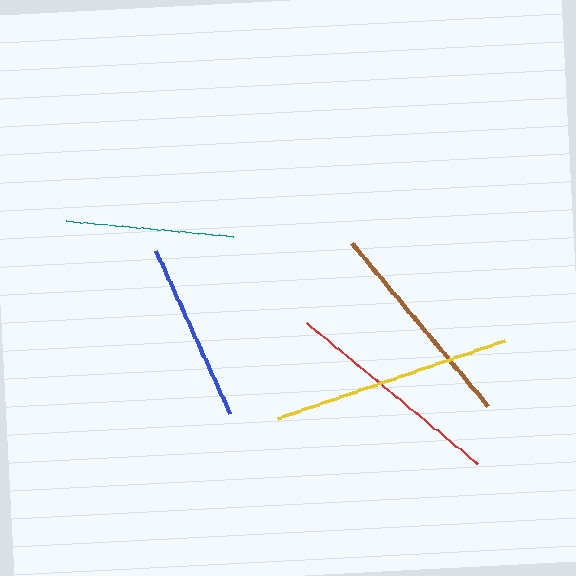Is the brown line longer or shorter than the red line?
The red line is longer than the brown line.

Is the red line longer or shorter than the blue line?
The red line is longer than the blue line.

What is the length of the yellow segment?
The yellow segment is approximately 241 pixels long.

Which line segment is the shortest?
The teal line is the shortest at approximately 167 pixels.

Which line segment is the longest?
The yellow line is the longest at approximately 241 pixels.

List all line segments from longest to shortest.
From longest to shortest: yellow, red, brown, blue, teal.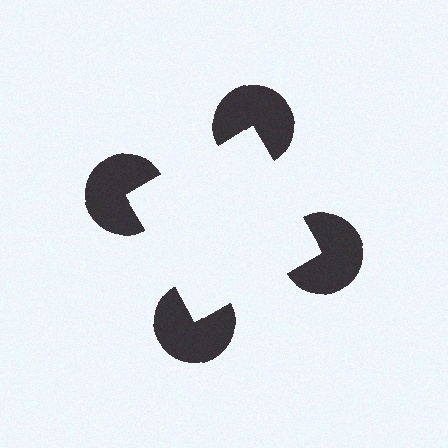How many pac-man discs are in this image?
There are 4 — one at each vertex of the illusory square.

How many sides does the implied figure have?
4 sides.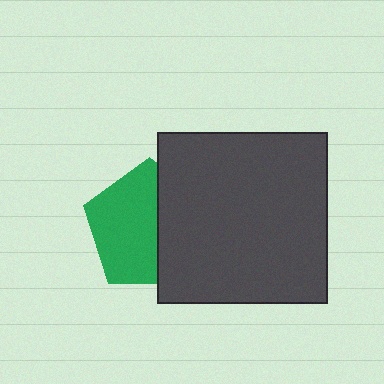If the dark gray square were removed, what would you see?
You would see the complete green pentagon.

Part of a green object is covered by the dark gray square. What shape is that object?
It is a pentagon.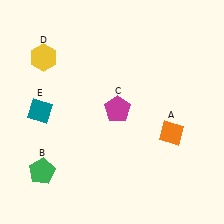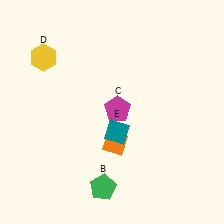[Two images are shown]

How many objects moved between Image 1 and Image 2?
3 objects moved between the two images.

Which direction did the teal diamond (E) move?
The teal diamond (E) moved right.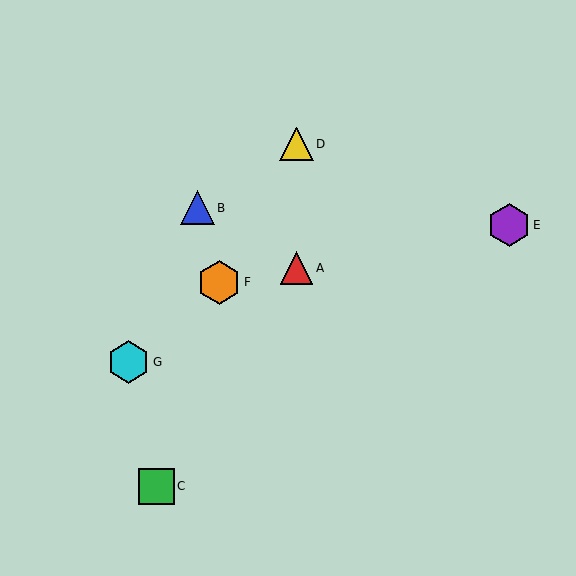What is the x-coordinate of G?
Object G is at x≈129.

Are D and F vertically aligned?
No, D is at x≈296 and F is at x≈219.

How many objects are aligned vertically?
2 objects (A, D) are aligned vertically.